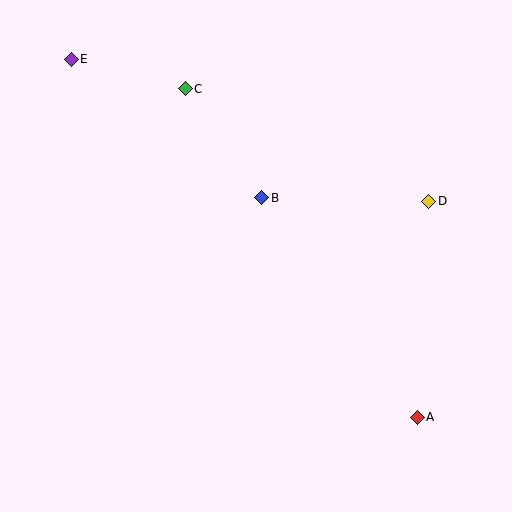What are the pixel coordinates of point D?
Point D is at (429, 201).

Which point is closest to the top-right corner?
Point D is closest to the top-right corner.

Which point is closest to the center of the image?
Point B at (262, 198) is closest to the center.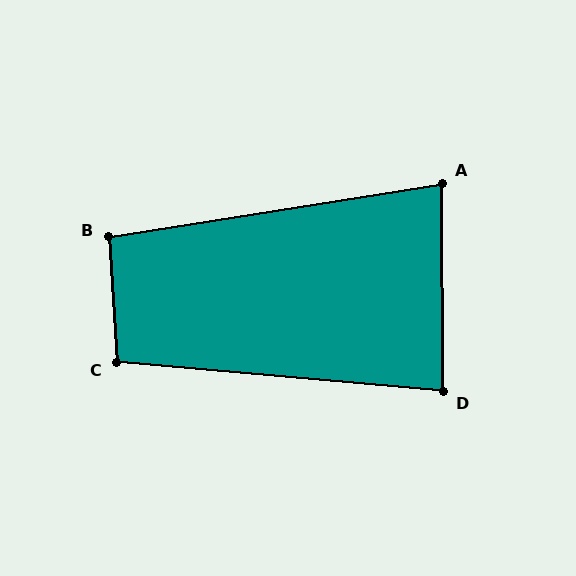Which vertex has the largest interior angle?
C, at approximately 99 degrees.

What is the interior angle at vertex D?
Approximately 85 degrees (acute).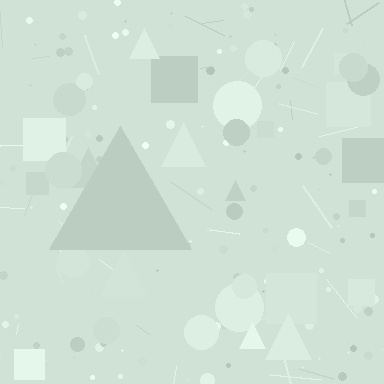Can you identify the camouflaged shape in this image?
The camouflaged shape is a triangle.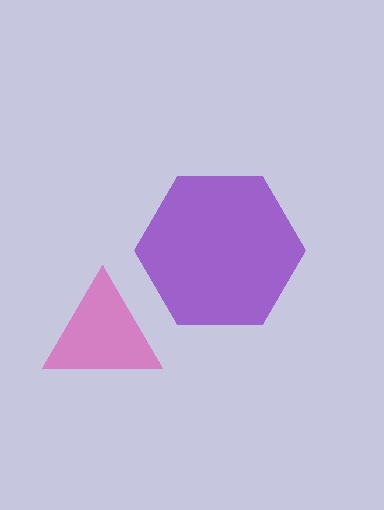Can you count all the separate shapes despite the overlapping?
Yes, there are 2 separate shapes.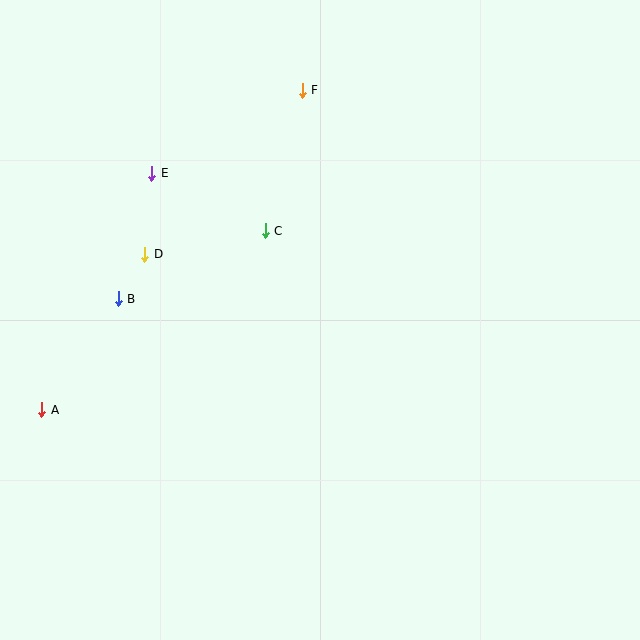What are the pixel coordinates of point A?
Point A is at (42, 410).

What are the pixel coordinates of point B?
Point B is at (118, 299).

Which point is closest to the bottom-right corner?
Point C is closest to the bottom-right corner.